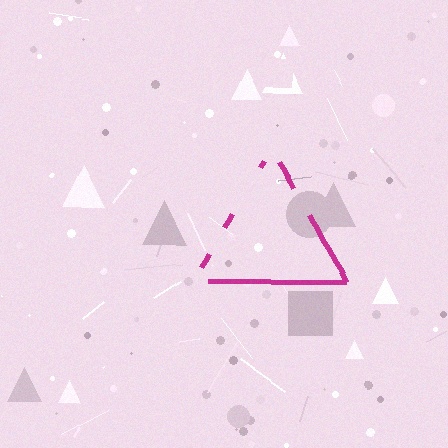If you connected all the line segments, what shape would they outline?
They would outline a triangle.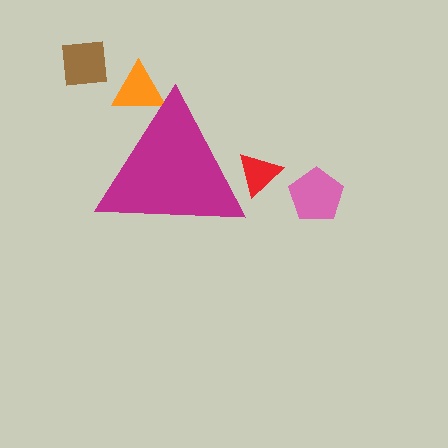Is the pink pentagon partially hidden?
No, the pink pentagon is fully visible.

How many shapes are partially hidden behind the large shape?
2 shapes are partially hidden.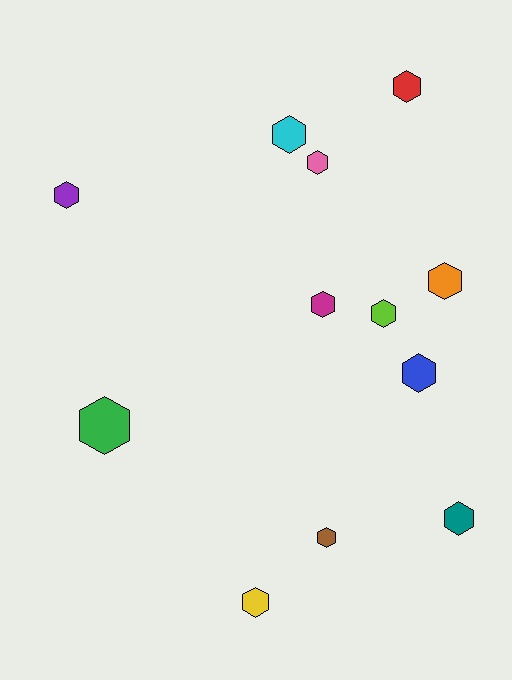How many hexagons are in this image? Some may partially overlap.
There are 12 hexagons.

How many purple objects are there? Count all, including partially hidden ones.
There is 1 purple object.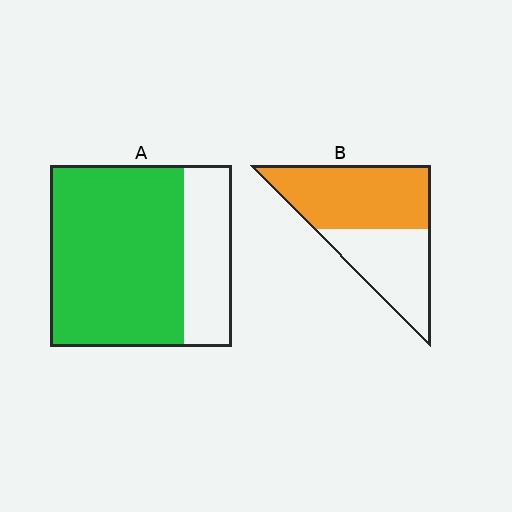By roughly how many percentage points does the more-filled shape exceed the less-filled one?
By roughly 15 percentage points (A over B).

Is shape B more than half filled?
Yes.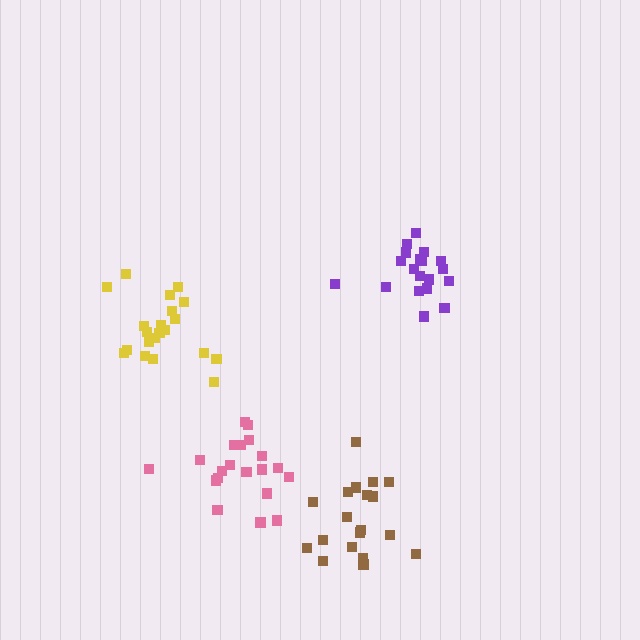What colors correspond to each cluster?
The clusters are colored: purple, brown, yellow, pink.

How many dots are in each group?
Group 1: 19 dots, Group 2: 19 dots, Group 3: 21 dots, Group 4: 20 dots (79 total).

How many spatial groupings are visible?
There are 4 spatial groupings.